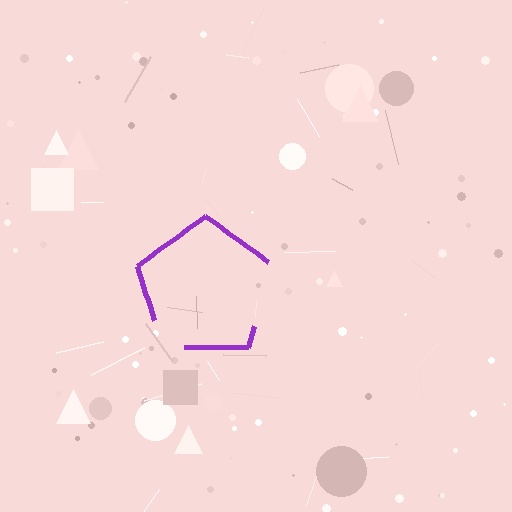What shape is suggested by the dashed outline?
The dashed outline suggests a pentagon.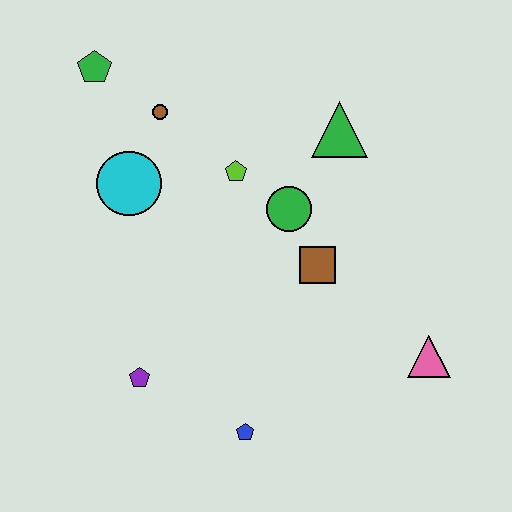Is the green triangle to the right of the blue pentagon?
Yes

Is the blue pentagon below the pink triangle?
Yes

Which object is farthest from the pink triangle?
The green pentagon is farthest from the pink triangle.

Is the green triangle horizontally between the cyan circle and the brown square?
No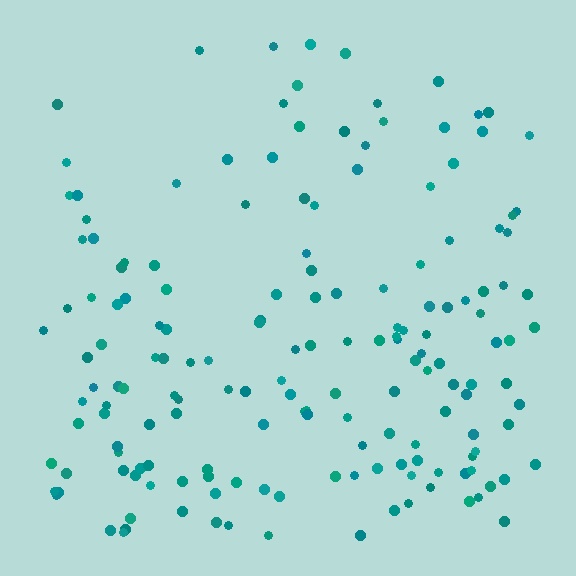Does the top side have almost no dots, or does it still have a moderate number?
Still a moderate number, just noticeably fewer than the bottom.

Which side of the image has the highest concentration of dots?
The bottom.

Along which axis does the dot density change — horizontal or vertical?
Vertical.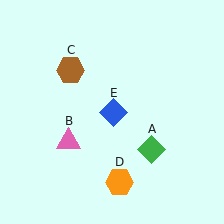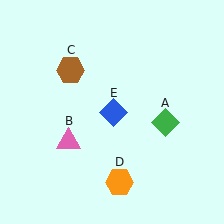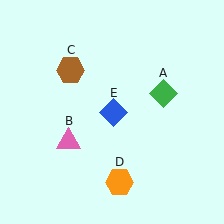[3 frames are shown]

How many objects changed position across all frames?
1 object changed position: green diamond (object A).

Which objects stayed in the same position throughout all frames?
Pink triangle (object B) and brown hexagon (object C) and orange hexagon (object D) and blue diamond (object E) remained stationary.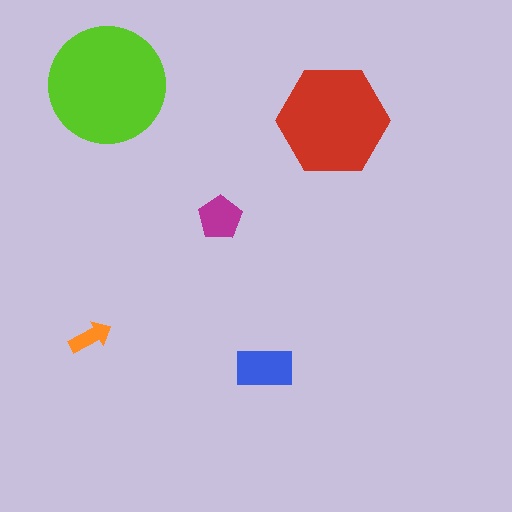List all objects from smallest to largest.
The orange arrow, the magenta pentagon, the blue rectangle, the red hexagon, the lime circle.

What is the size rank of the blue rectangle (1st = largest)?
3rd.